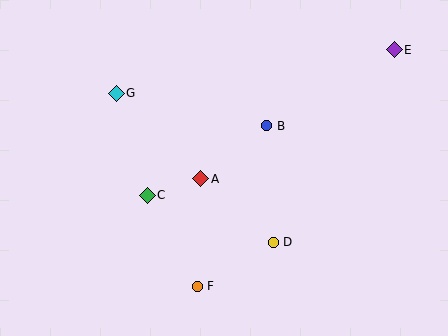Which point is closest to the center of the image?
Point A at (201, 179) is closest to the center.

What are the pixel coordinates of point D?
Point D is at (273, 242).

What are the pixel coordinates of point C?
Point C is at (147, 195).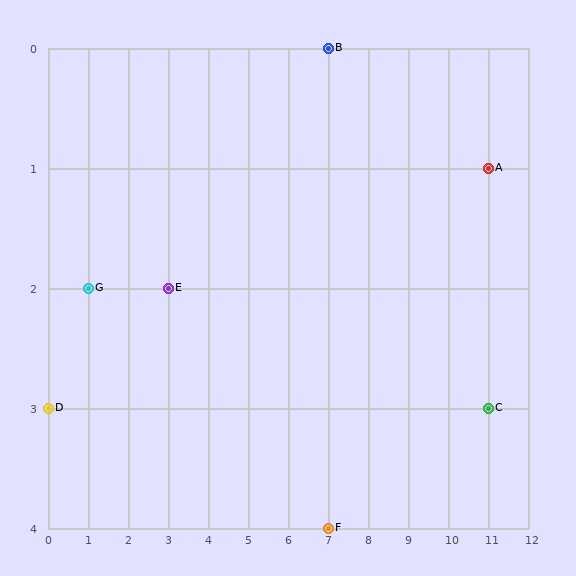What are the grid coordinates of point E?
Point E is at grid coordinates (3, 2).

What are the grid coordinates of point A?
Point A is at grid coordinates (11, 1).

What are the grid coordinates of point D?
Point D is at grid coordinates (0, 3).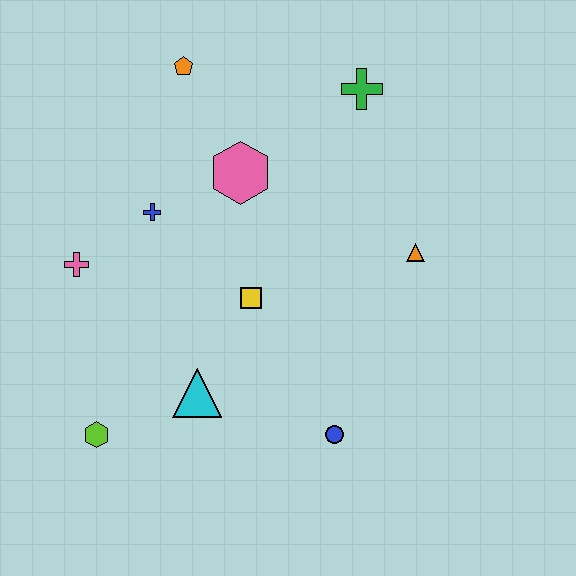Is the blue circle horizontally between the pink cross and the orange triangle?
Yes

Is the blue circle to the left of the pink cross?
No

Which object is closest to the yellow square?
The cyan triangle is closest to the yellow square.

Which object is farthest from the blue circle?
The orange pentagon is farthest from the blue circle.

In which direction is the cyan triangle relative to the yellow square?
The cyan triangle is below the yellow square.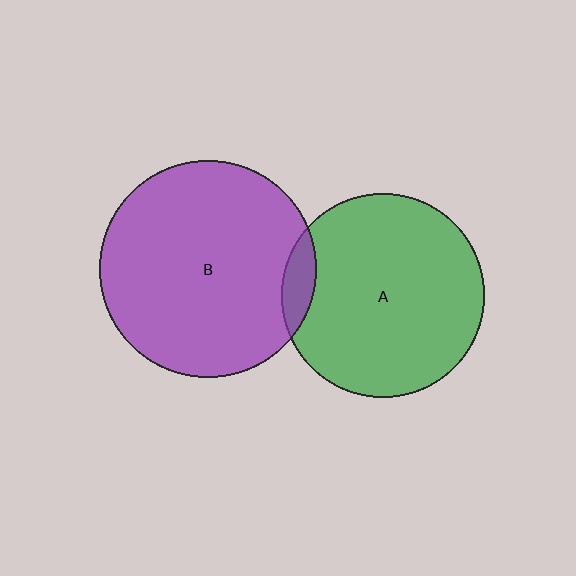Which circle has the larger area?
Circle B (purple).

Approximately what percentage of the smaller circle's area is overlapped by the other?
Approximately 10%.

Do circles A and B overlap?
Yes.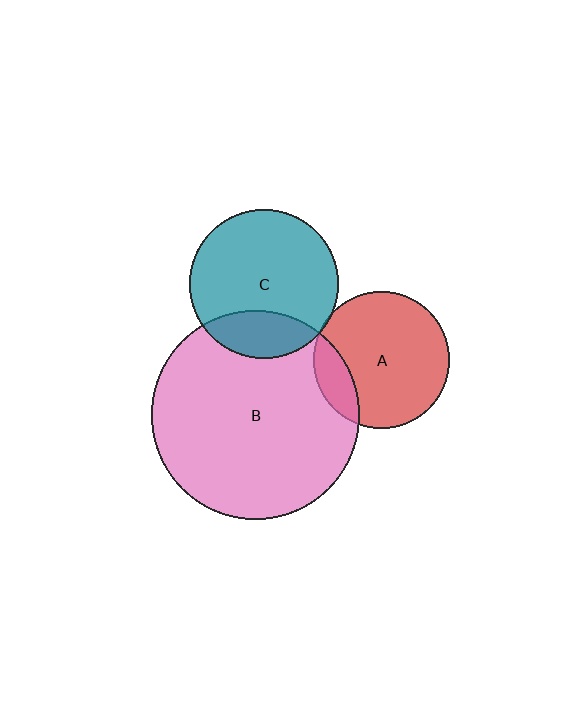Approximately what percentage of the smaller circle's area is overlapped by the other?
Approximately 15%.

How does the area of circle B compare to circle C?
Approximately 2.0 times.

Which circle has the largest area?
Circle B (pink).